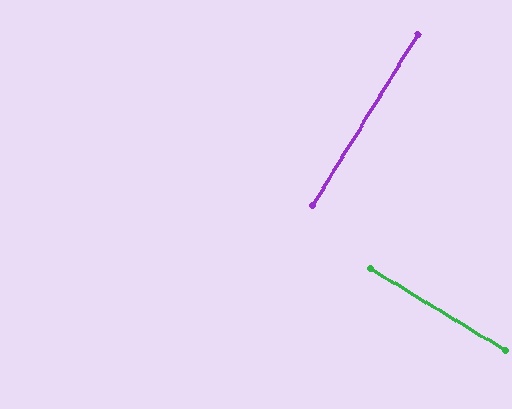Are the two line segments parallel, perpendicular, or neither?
Perpendicular — they meet at approximately 90°.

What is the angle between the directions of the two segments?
Approximately 90 degrees.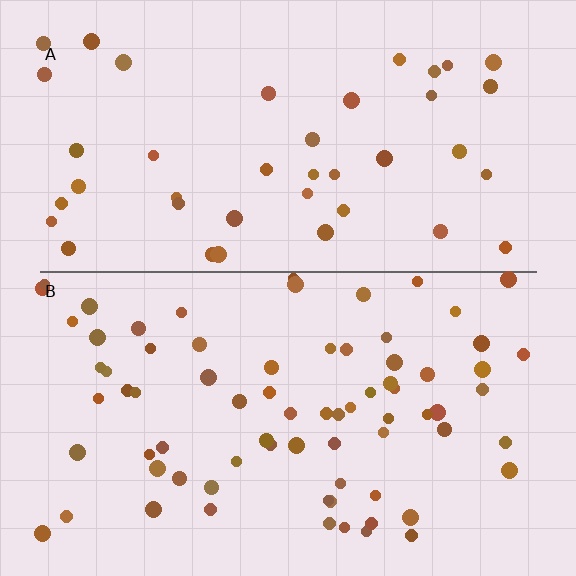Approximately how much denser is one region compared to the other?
Approximately 1.8× — region B over region A.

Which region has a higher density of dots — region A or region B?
B (the bottom).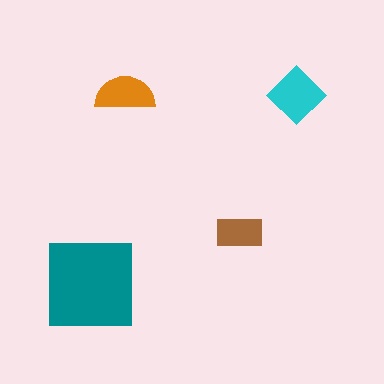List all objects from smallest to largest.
The brown rectangle, the orange semicircle, the cyan diamond, the teal square.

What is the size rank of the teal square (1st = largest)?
1st.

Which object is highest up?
The orange semicircle is topmost.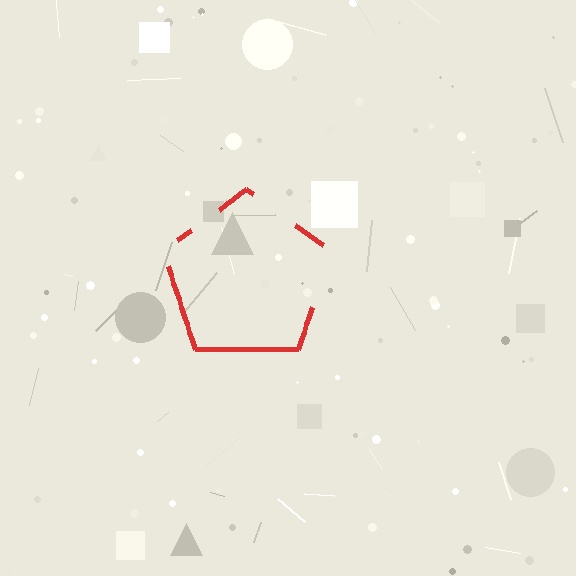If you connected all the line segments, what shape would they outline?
They would outline a pentagon.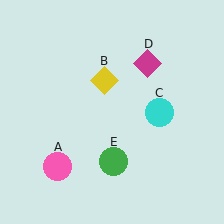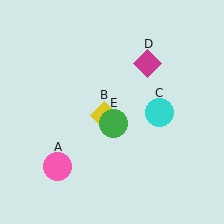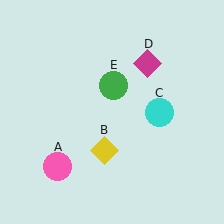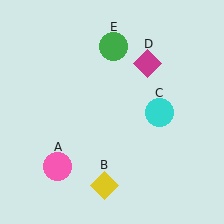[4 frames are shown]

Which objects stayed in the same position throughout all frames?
Pink circle (object A) and cyan circle (object C) and magenta diamond (object D) remained stationary.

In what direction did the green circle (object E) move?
The green circle (object E) moved up.